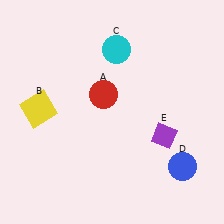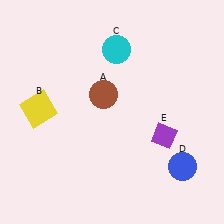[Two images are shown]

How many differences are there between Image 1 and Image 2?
There is 1 difference between the two images.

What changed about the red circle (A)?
In Image 1, A is red. In Image 2, it changed to brown.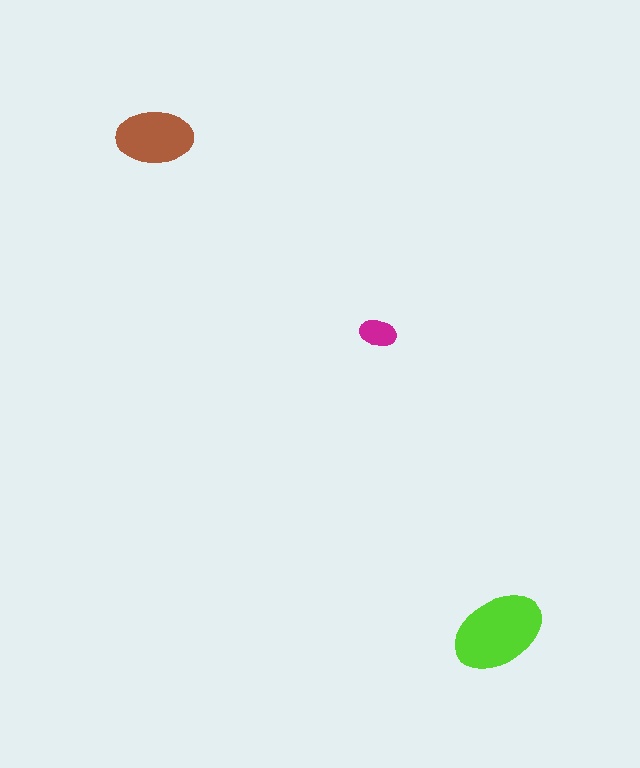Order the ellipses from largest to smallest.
the lime one, the brown one, the magenta one.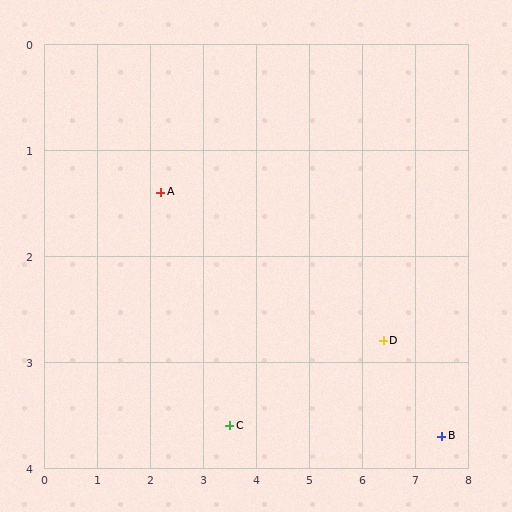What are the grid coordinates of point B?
Point B is at approximately (7.5, 3.7).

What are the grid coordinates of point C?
Point C is at approximately (3.5, 3.6).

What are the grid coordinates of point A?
Point A is at approximately (2.2, 1.4).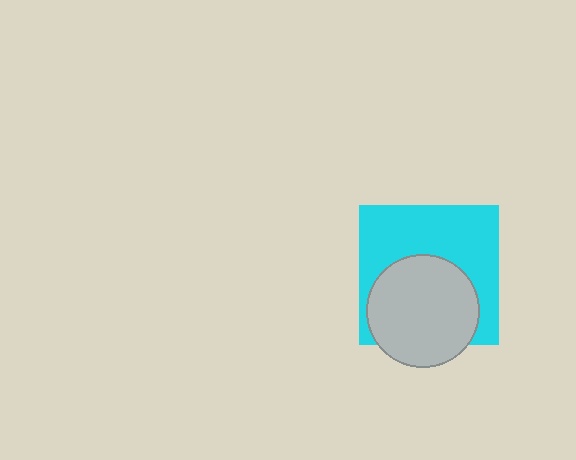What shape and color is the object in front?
The object in front is a light gray circle.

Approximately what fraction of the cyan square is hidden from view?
Roughly 45% of the cyan square is hidden behind the light gray circle.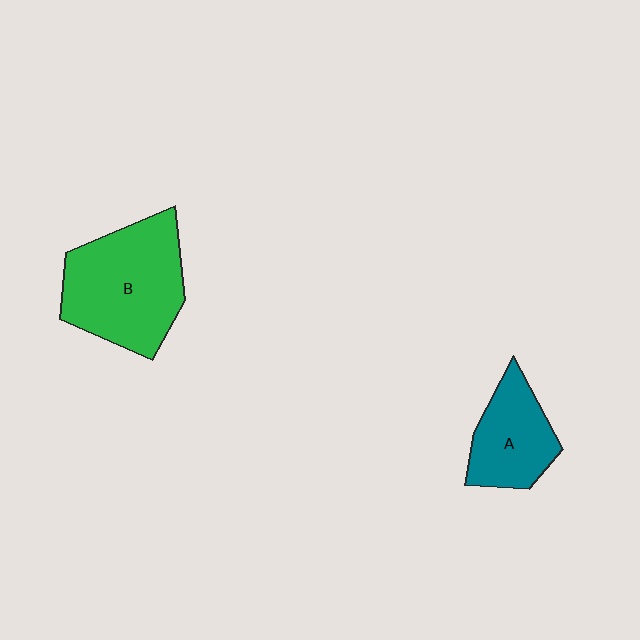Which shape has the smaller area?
Shape A (teal).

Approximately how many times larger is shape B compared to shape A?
Approximately 1.7 times.